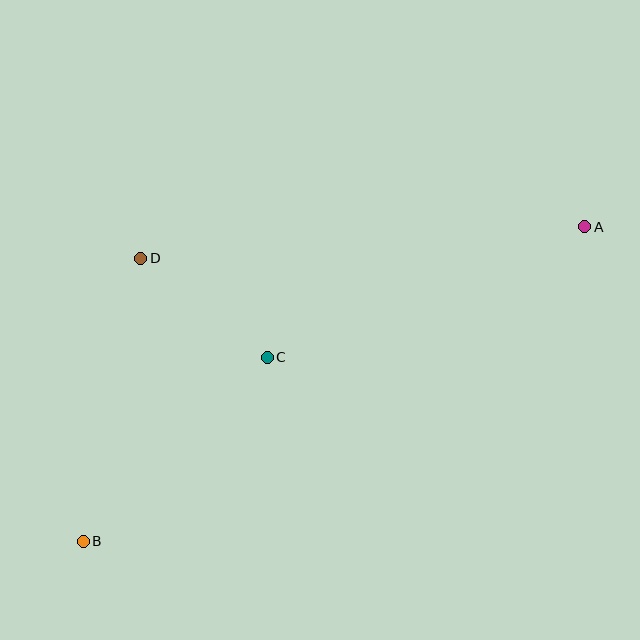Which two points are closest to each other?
Points C and D are closest to each other.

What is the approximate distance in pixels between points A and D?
The distance between A and D is approximately 445 pixels.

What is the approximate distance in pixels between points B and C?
The distance between B and C is approximately 260 pixels.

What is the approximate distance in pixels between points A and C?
The distance between A and C is approximately 344 pixels.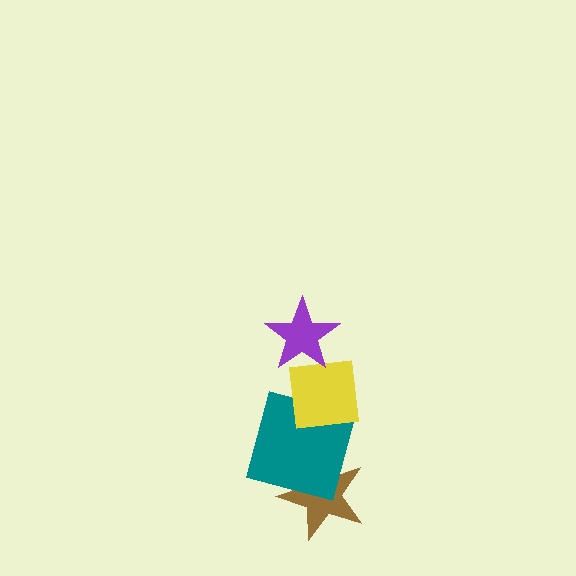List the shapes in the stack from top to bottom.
From top to bottom: the purple star, the yellow square, the teal square, the brown star.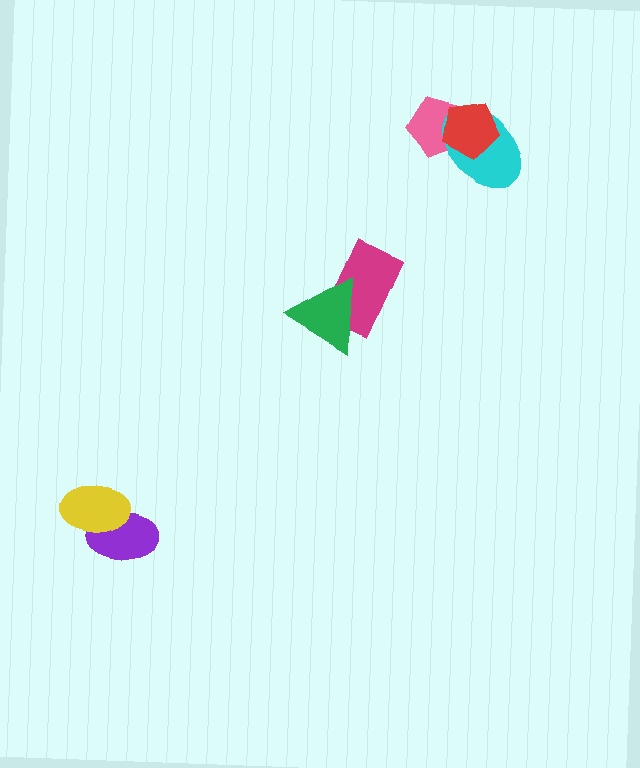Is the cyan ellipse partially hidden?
Yes, it is partially covered by another shape.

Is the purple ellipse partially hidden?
Yes, it is partially covered by another shape.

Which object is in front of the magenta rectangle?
The green triangle is in front of the magenta rectangle.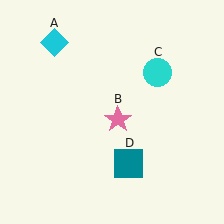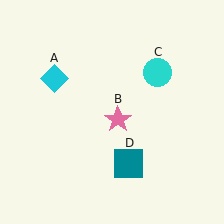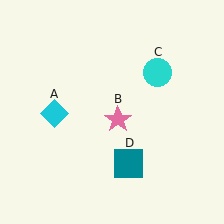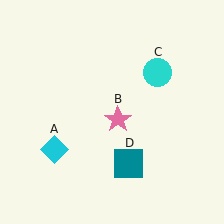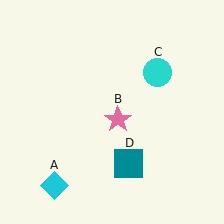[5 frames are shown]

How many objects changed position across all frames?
1 object changed position: cyan diamond (object A).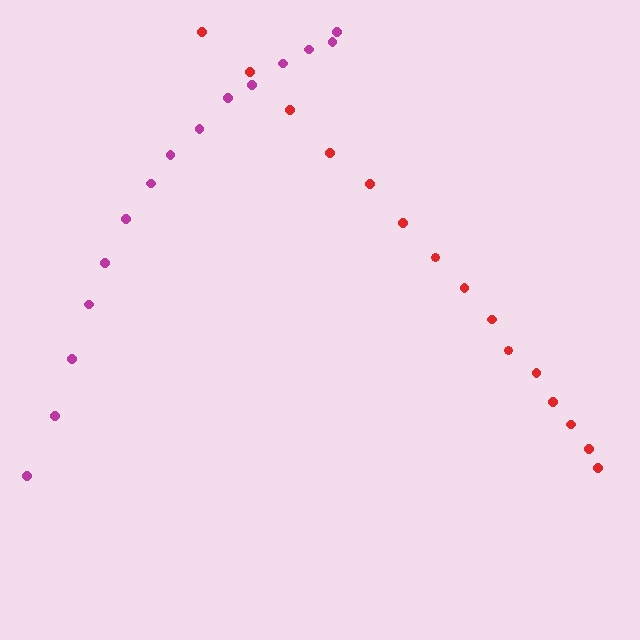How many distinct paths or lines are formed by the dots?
There are 2 distinct paths.